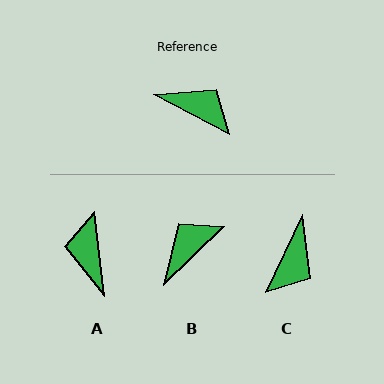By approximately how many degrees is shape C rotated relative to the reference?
Approximately 88 degrees clockwise.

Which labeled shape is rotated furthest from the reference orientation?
A, about 124 degrees away.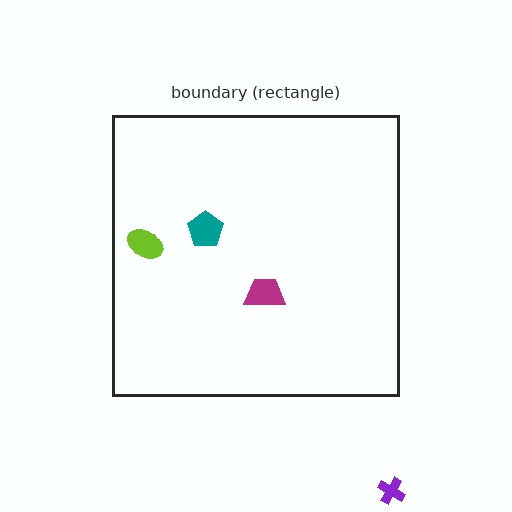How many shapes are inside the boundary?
3 inside, 1 outside.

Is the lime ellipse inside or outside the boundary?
Inside.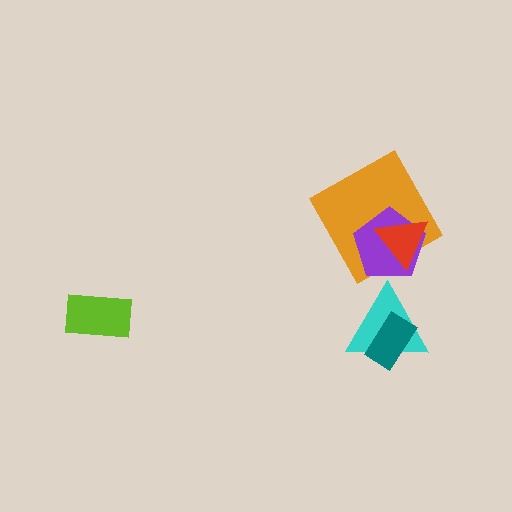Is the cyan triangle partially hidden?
Yes, it is partially covered by another shape.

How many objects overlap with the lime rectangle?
0 objects overlap with the lime rectangle.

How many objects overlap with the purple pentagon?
2 objects overlap with the purple pentagon.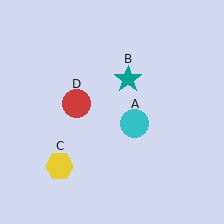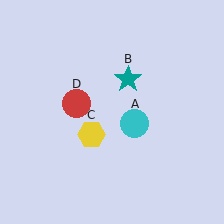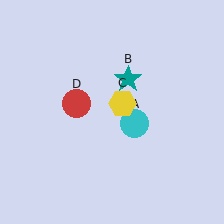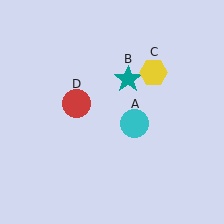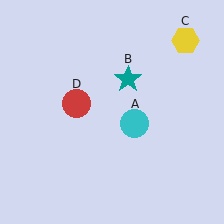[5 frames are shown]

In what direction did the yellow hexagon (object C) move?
The yellow hexagon (object C) moved up and to the right.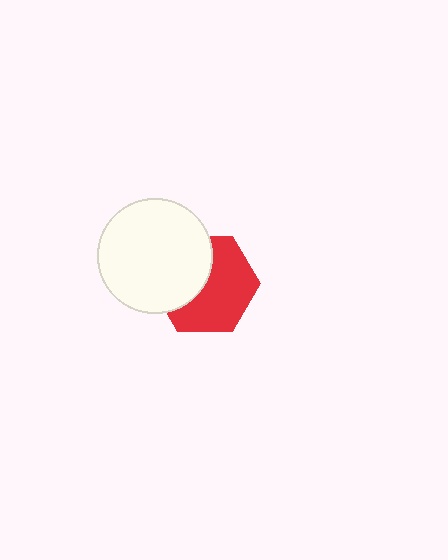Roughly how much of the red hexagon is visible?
About half of it is visible (roughly 59%).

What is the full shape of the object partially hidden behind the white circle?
The partially hidden object is a red hexagon.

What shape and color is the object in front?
The object in front is a white circle.